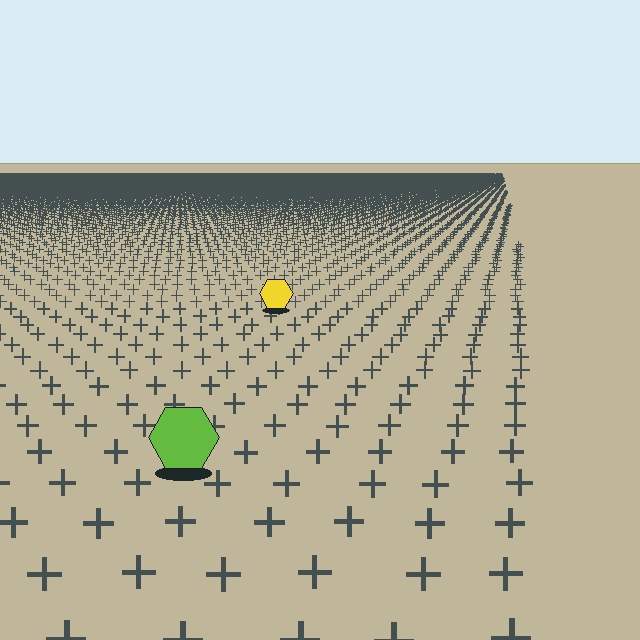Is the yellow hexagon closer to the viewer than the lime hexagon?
No. The lime hexagon is closer — you can tell from the texture gradient: the ground texture is coarser near it.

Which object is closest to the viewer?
The lime hexagon is closest. The texture marks near it are larger and more spread out.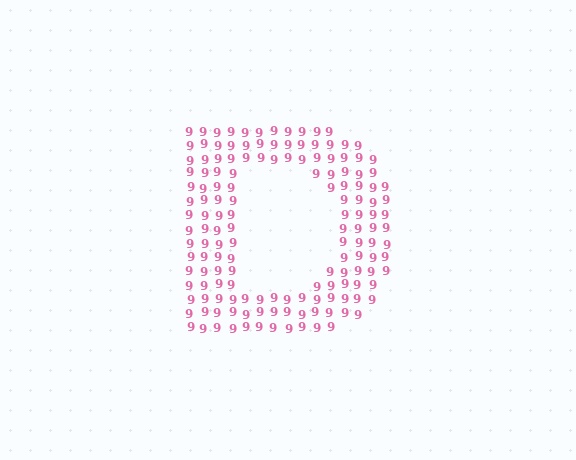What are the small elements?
The small elements are digit 9's.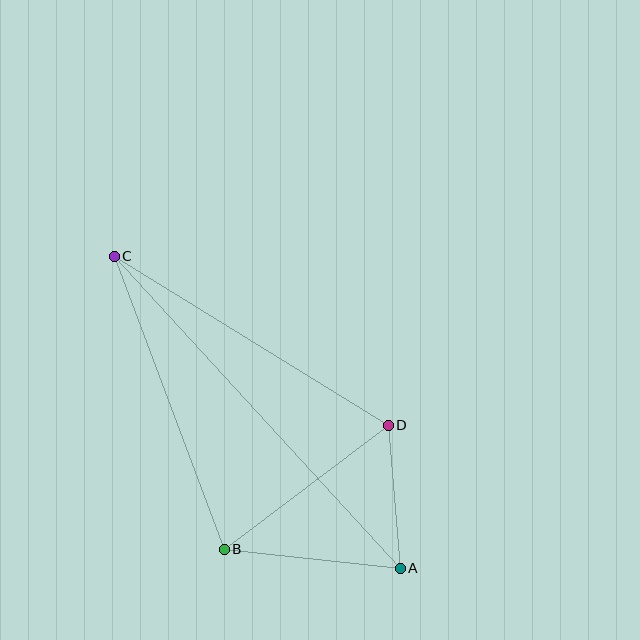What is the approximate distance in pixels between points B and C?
The distance between B and C is approximately 313 pixels.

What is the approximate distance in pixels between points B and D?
The distance between B and D is approximately 205 pixels.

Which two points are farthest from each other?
Points A and C are farthest from each other.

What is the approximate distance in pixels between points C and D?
The distance between C and D is approximately 322 pixels.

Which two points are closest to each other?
Points A and D are closest to each other.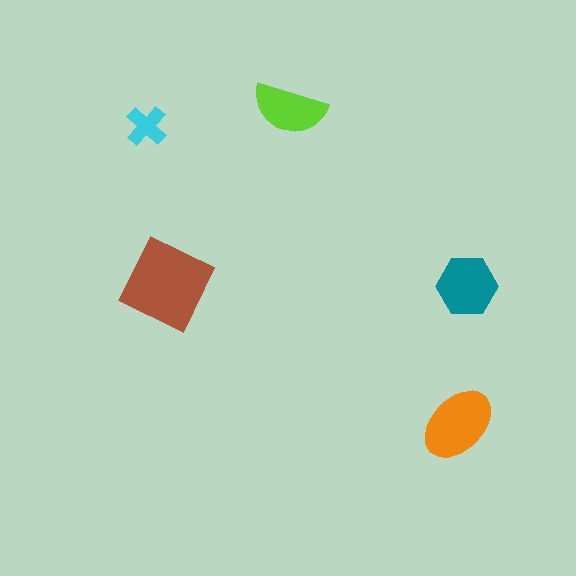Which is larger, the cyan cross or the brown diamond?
The brown diamond.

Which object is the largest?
The brown diamond.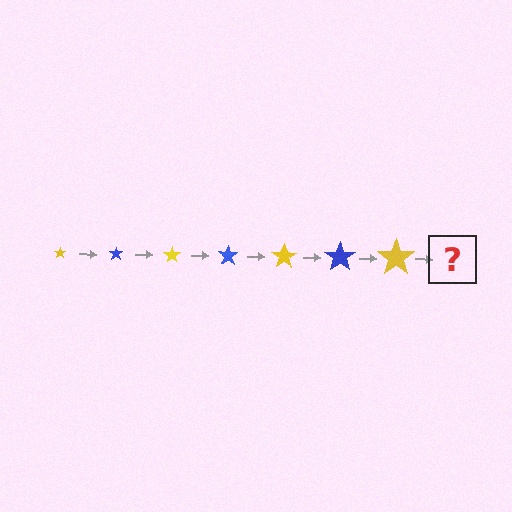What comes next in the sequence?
The next element should be a blue star, larger than the previous one.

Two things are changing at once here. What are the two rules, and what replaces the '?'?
The two rules are that the star grows larger each step and the color cycles through yellow and blue. The '?' should be a blue star, larger than the previous one.